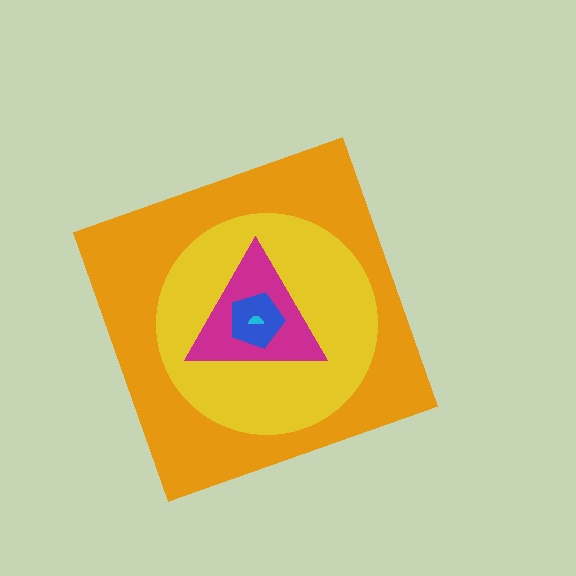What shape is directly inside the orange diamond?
The yellow circle.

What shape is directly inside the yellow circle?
The magenta triangle.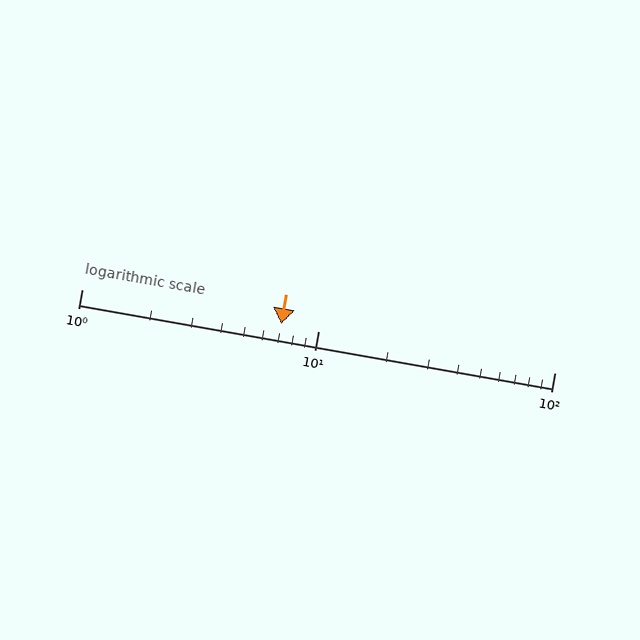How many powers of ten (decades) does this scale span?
The scale spans 2 decades, from 1 to 100.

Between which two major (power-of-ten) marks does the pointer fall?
The pointer is between 1 and 10.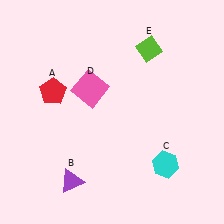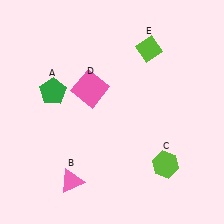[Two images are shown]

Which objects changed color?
A changed from red to green. B changed from purple to pink. C changed from cyan to lime.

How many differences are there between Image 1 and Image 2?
There are 3 differences between the two images.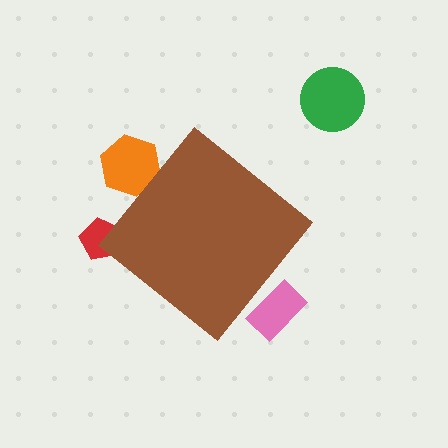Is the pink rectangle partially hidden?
Yes, the pink rectangle is partially hidden behind the brown diamond.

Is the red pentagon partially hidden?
Yes, the red pentagon is partially hidden behind the brown diamond.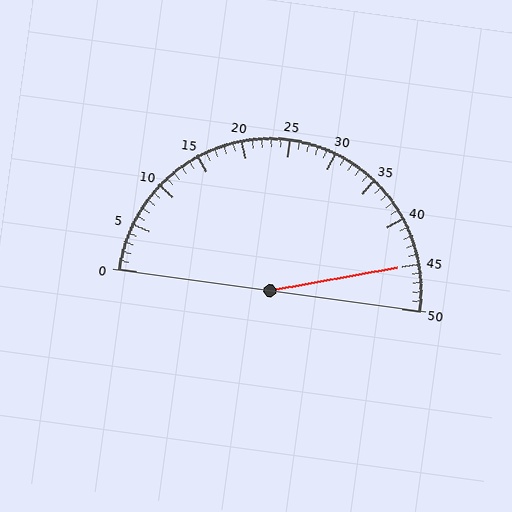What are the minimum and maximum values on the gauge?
The gauge ranges from 0 to 50.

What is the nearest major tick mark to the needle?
The nearest major tick mark is 45.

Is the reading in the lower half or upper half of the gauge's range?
The reading is in the upper half of the range (0 to 50).